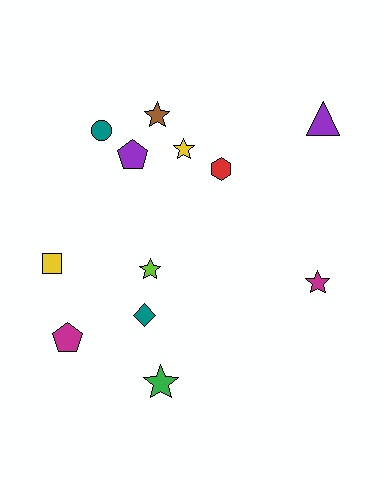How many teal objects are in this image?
There are 2 teal objects.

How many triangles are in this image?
There is 1 triangle.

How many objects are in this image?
There are 12 objects.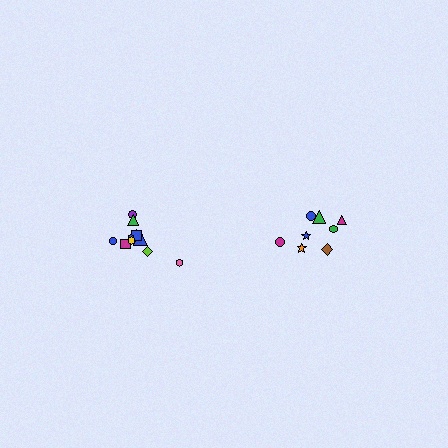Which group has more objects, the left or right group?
The left group.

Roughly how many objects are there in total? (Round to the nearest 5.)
Roughly 20 objects in total.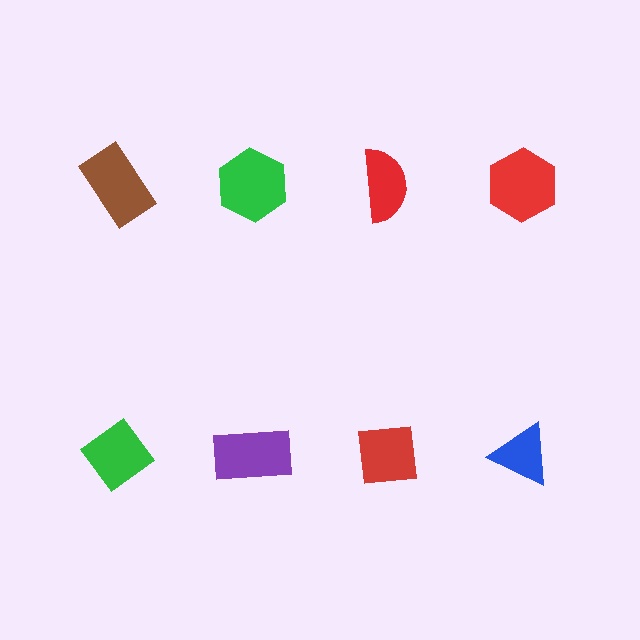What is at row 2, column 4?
A blue triangle.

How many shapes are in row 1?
4 shapes.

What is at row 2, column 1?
A green diamond.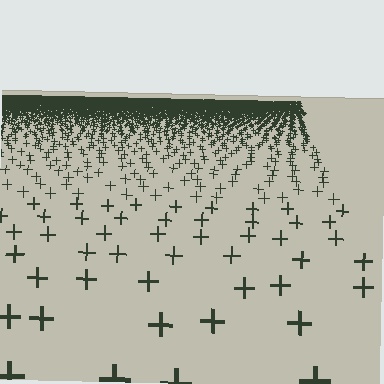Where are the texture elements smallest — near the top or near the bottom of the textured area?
Near the top.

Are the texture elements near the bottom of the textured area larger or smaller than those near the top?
Larger. Near the bottom, elements are closer to the viewer and appear at a bigger on-screen size.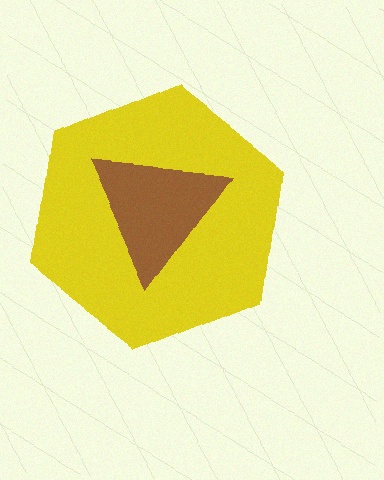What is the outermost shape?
The yellow hexagon.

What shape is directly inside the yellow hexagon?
The brown triangle.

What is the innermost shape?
The brown triangle.